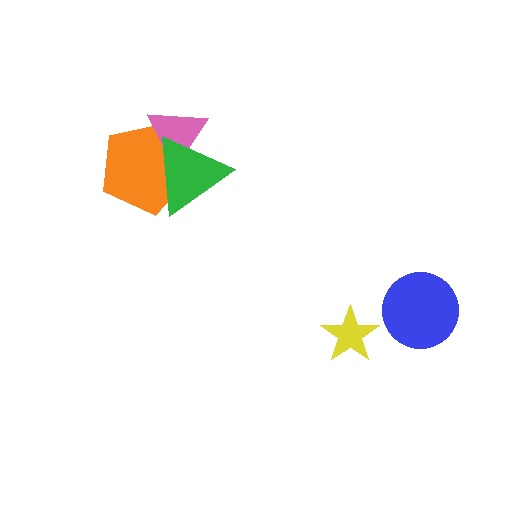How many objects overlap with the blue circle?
0 objects overlap with the blue circle.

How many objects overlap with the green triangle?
2 objects overlap with the green triangle.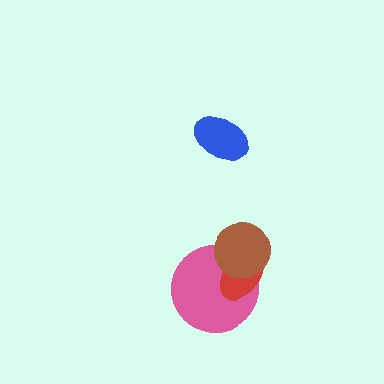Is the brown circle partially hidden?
No, no other shape covers it.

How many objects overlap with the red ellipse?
2 objects overlap with the red ellipse.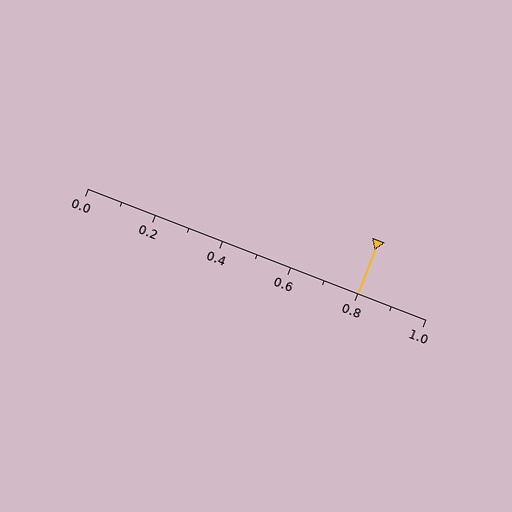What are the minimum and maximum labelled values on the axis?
The axis runs from 0.0 to 1.0.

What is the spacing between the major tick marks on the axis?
The major ticks are spaced 0.2 apart.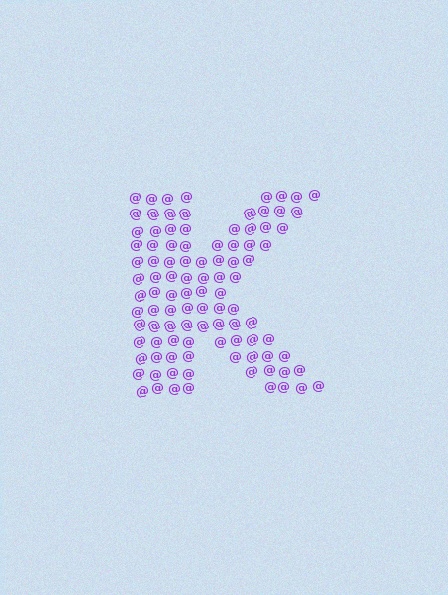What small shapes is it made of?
It is made of small at signs.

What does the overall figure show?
The overall figure shows the letter K.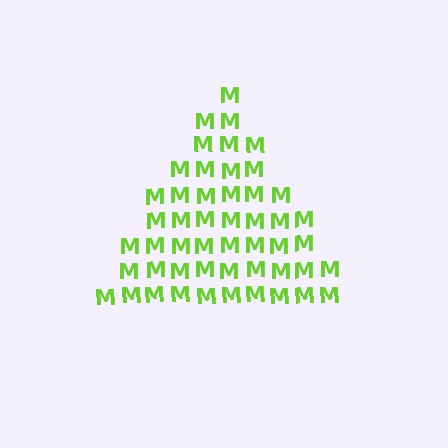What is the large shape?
The large shape is a triangle.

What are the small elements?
The small elements are letter M's.